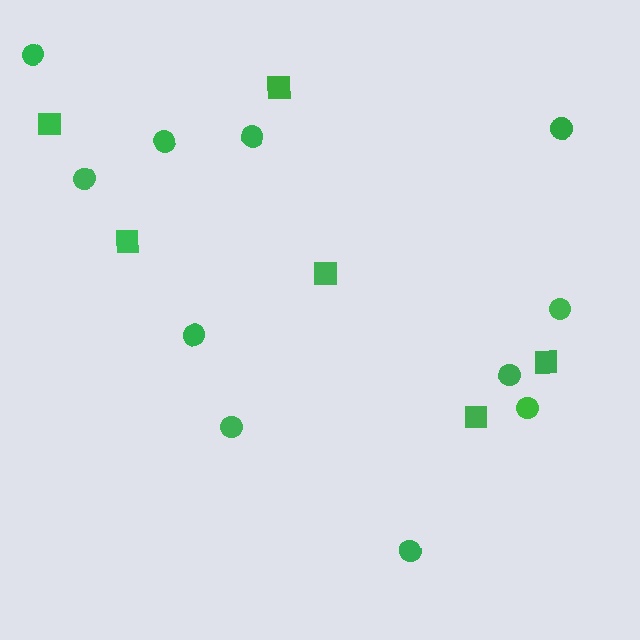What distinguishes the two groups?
There are 2 groups: one group of squares (6) and one group of circles (11).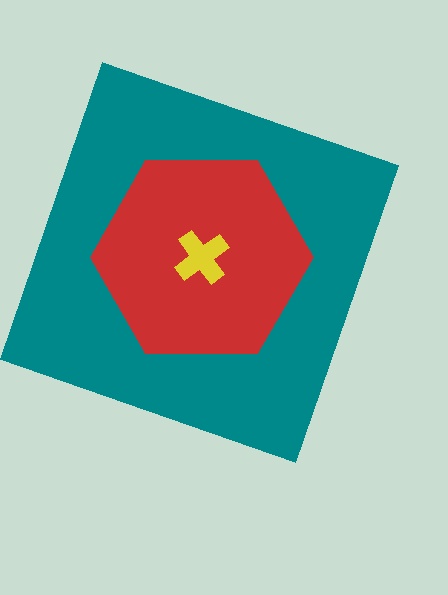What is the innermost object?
The yellow cross.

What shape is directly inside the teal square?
The red hexagon.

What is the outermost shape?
The teal square.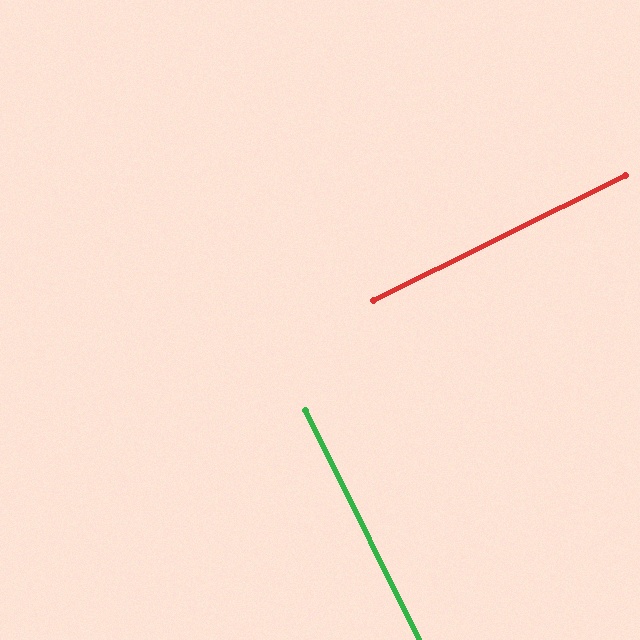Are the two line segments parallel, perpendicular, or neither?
Perpendicular — they meet at approximately 90°.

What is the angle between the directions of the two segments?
Approximately 90 degrees.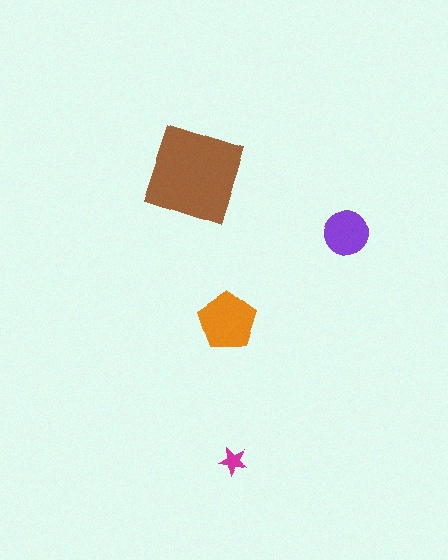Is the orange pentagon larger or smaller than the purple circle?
Larger.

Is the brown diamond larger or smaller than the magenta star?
Larger.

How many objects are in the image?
There are 4 objects in the image.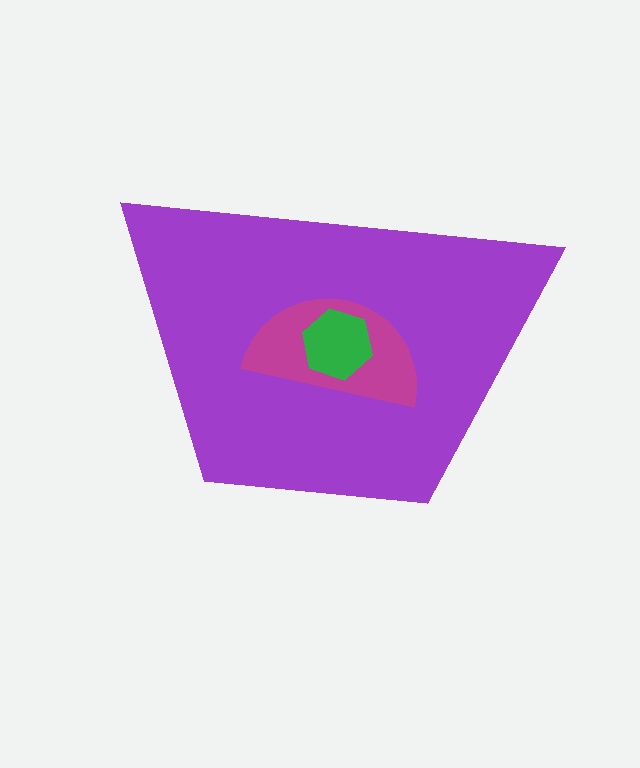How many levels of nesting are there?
3.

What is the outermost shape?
The purple trapezoid.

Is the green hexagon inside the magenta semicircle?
Yes.